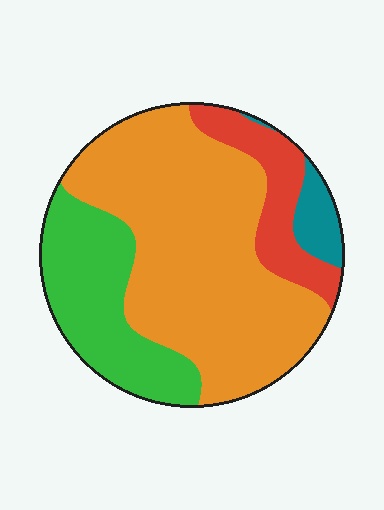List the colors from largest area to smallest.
From largest to smallest: orange, green, red, teal.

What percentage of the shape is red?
Red covers about 15% of the shape.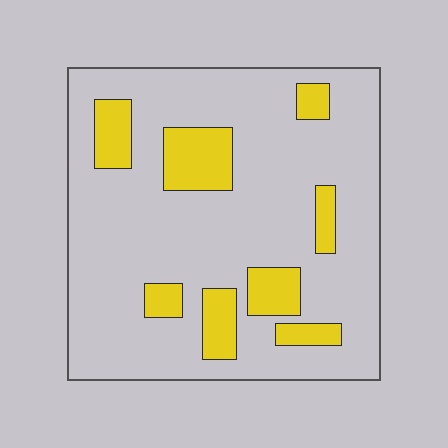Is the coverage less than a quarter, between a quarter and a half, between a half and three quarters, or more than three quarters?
Less than a quarter.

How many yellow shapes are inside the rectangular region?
8.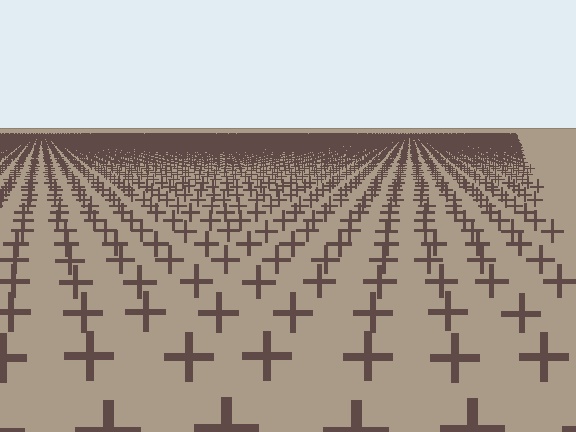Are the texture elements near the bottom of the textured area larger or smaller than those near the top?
Larger. Near the bottom, elements are closer to the viewer and appear at a bigger on-screen size.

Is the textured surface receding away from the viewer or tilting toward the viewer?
The surface is receding away from the viewer. Texture elements get smaller and denser toward the top.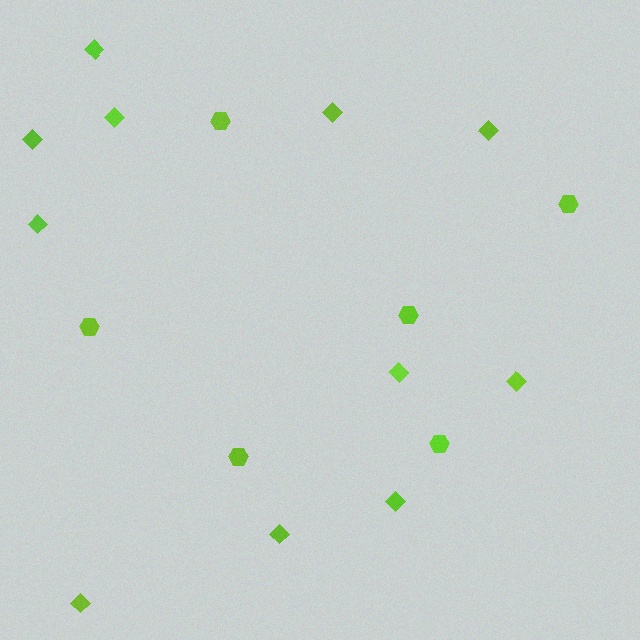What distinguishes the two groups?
There are 2 groups: one group of hexagons (6) and one group of diamonds (11).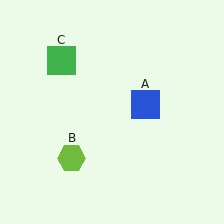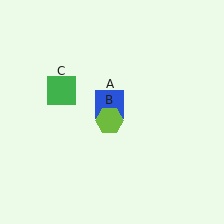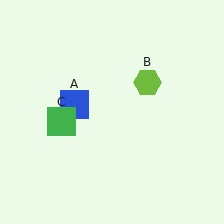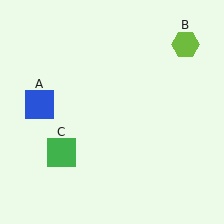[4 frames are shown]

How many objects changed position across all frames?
3 objects changed position: blue square (object A), lime hexagon (object B), green square (object C).